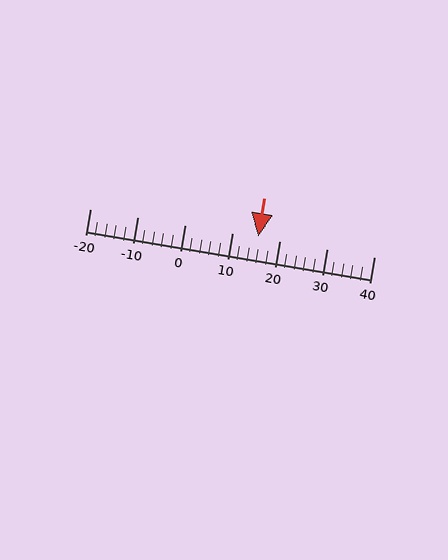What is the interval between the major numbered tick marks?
The major tick marks are spaced 10 units apart.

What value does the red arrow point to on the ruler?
The red arrow points to approximately 16.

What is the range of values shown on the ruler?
The ruler shows values from -20 to 40.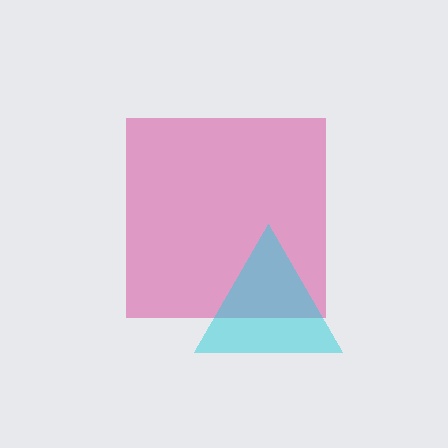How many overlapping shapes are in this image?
There are 2 overlapping shapes in the image.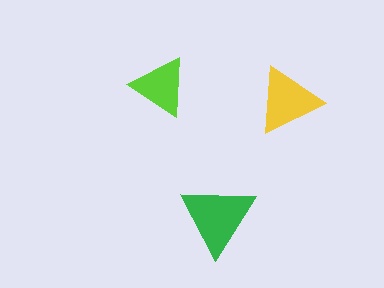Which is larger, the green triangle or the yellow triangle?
The green one.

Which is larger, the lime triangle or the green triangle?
The green one.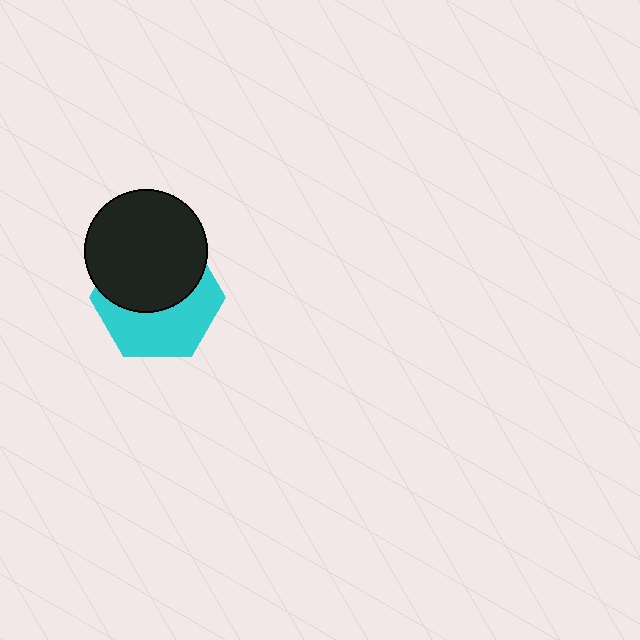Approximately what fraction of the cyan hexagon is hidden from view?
Roughly 52% of the cyan hexagon is hidden behind the black circle.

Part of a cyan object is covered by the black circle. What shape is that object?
It is a hexagon.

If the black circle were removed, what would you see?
You would see the complete cyan hexagon.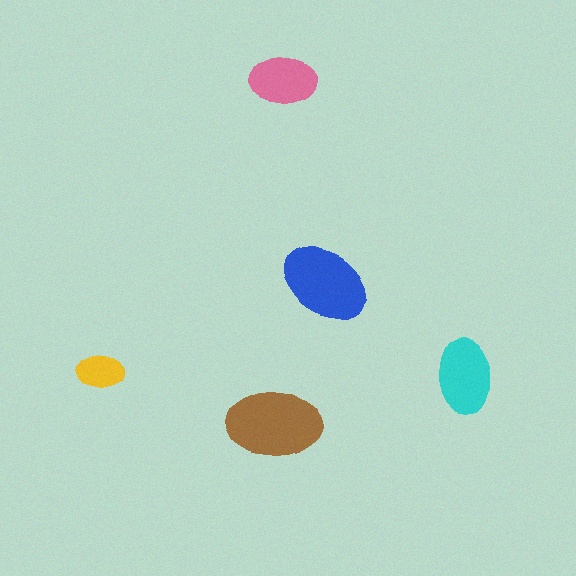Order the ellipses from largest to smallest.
the brown one, the blue one, the cyan one, the pink one, the yellow one.